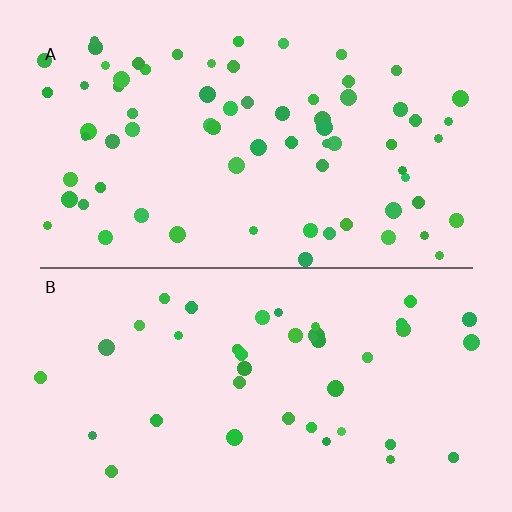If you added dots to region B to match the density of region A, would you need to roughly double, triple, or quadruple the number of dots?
Approximately double.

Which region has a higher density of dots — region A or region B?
A (the top).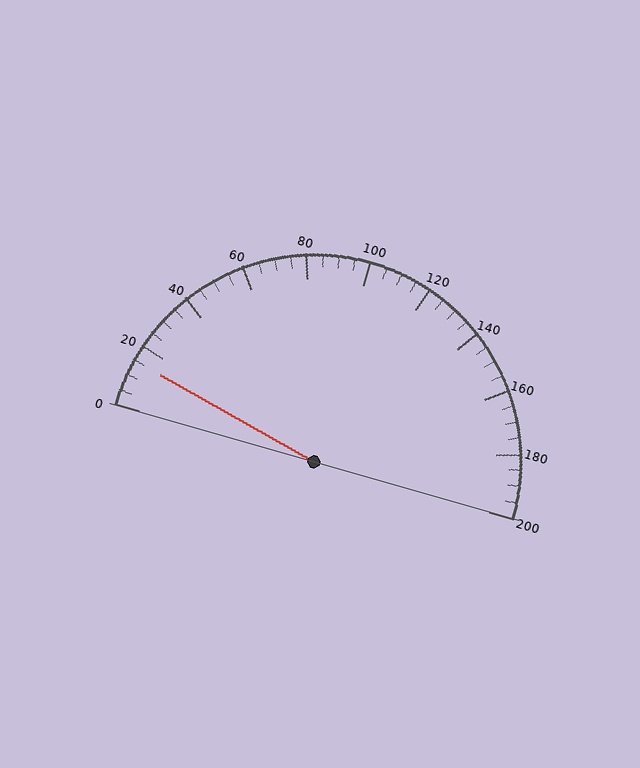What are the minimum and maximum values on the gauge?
The gauge ranges from 0 to 200.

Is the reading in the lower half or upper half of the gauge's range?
The reading is in the lower half of the range (0 to 200).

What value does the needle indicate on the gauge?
The needle indicates approximately 15.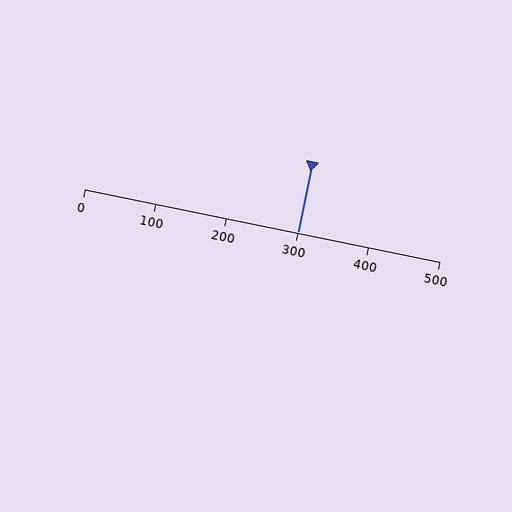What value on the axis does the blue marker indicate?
The marker indicates approximately 300.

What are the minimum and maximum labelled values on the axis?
The axis runs from 0 to 500.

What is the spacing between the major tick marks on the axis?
The major ticks are spaced 100 apart.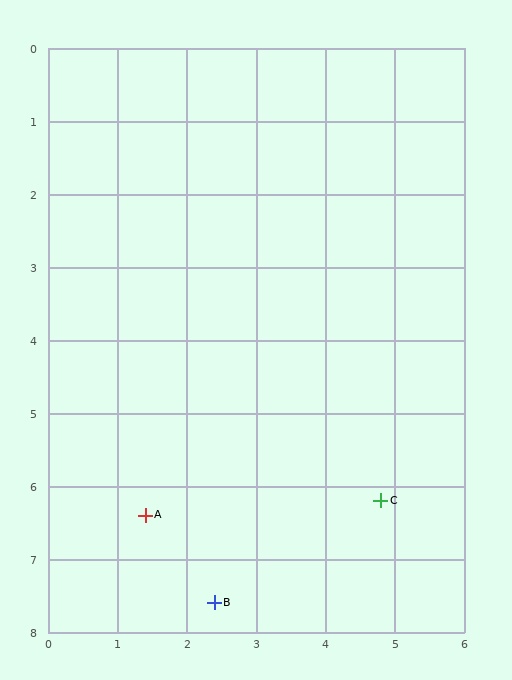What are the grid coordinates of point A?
Point A is at approximately (1.4, 6.4).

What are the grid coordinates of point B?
Point B is at approximately (2.4, 7.6).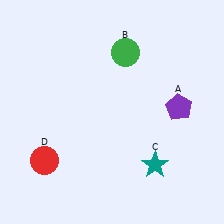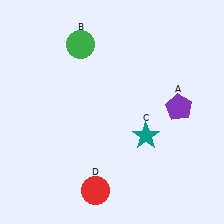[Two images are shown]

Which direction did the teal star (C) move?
The teal star (C) moved up.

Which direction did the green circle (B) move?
The green circle (B) moved left.